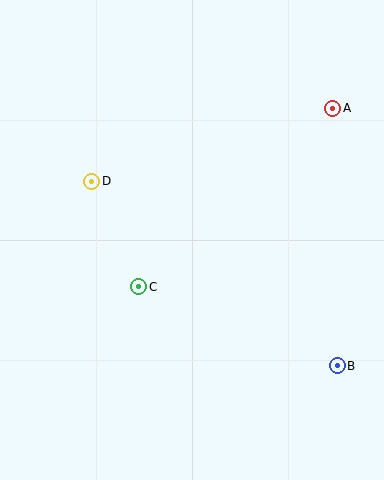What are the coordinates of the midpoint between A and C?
The midpoint between A and C is at (236, 197).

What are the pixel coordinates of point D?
Point D is at (92, 181).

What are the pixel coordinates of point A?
Point A is at (333, 108).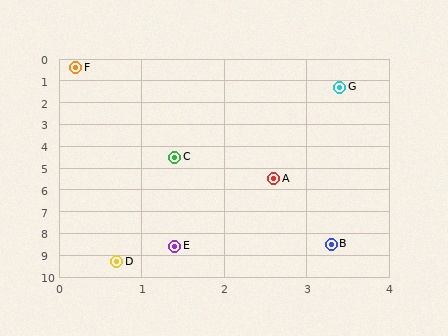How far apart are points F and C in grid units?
Points F and C are about 4.3 grid units apart.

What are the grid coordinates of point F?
Point F is at approximately (0.2, 0.4).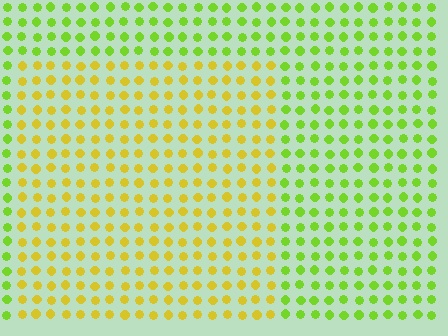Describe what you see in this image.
The image is filled with small lime elements in a uniform arrangement. A rectangle-shaped region is visible where the elements are tinted to a slightly different hue, forming a subtle color boundary.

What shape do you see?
I see a rectangle.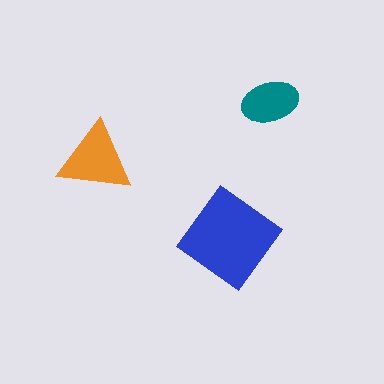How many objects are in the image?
There are 3 objects in the image.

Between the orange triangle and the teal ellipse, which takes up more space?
The orange triangle.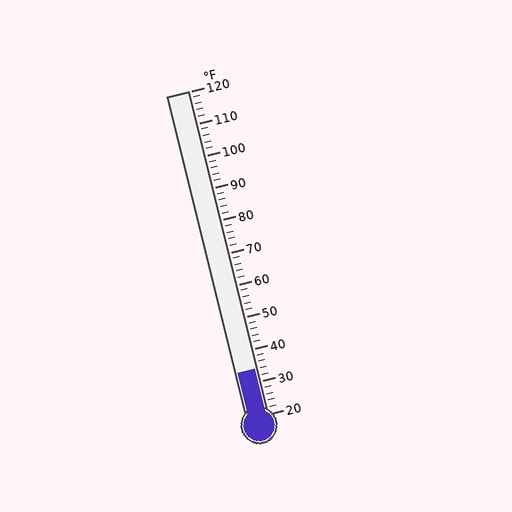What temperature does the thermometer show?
The thermometer shows approximately 34°F.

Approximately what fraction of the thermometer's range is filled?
The thermometer is filled to approximately 15% of its range.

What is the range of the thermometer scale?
The thermometer scale ranges from 20°F to 120°F.